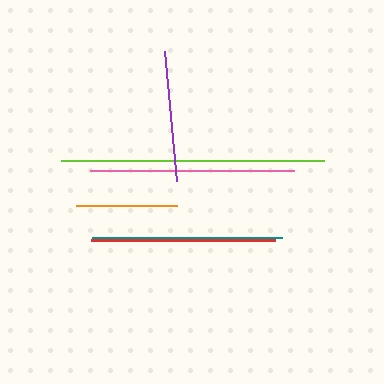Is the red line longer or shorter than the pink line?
The pink line is longer than the red line.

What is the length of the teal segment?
The teal segment is approximately 191 pixels long.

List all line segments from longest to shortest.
From longest to shortest: lime, pink, teal, red, purple, orange.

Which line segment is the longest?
The lime line is the longest at approximately 263 pixels.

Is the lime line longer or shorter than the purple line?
The lime line is longer than the purple line.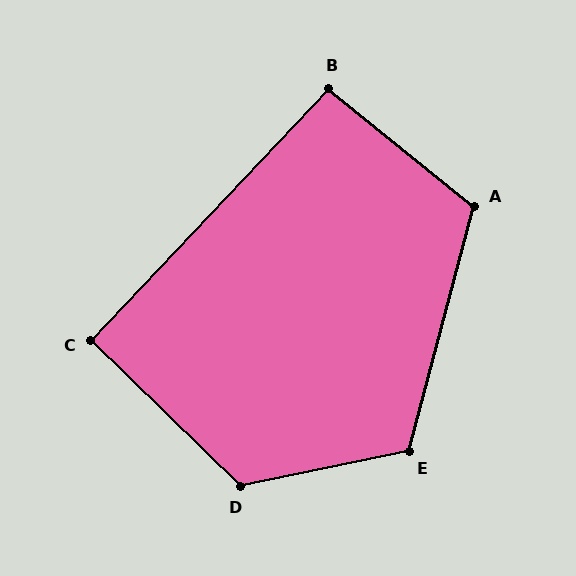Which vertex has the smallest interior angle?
C, at approximately 91 degrees.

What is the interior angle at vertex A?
Approximately 114 degrees (obtuse).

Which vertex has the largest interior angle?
D, at approximately 124 degrees.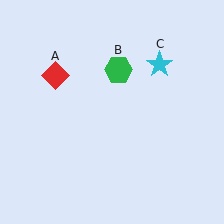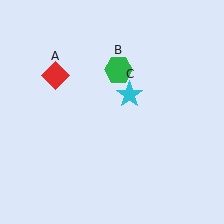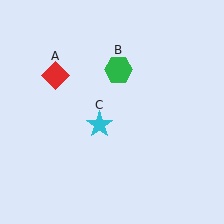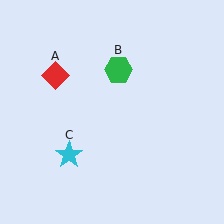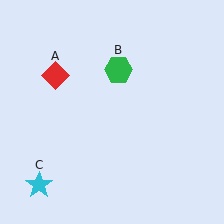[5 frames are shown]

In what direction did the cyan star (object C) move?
The cyan star (object C) moved down and to the left.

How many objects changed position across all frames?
1 object changed position: cyan star (object C).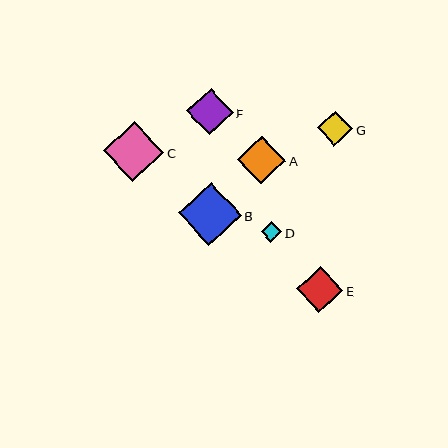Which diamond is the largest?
Diamond B is the largest with a size of approximately 63 pixels.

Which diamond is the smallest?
Diamond D is the smallest with a size of approximately 21 pixels.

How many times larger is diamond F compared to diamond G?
Diamond F is approximately 1.3 times the size of diamond G.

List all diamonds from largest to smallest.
From largest to smallest: B, C, A, E, F, G, D.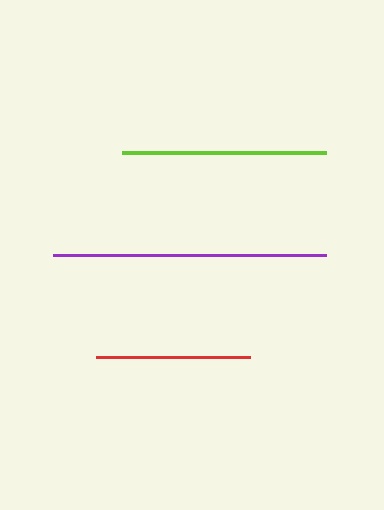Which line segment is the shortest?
The red line is the shortest at approximately 154 pixels.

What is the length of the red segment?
The red segment is approximately 154 pixels long.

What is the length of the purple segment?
The purple segment is approximately 273 pixels long.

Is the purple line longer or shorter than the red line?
The purple line is longer than the red line.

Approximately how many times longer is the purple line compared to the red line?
The purple line is approximately 1.8 times the length of the red line.